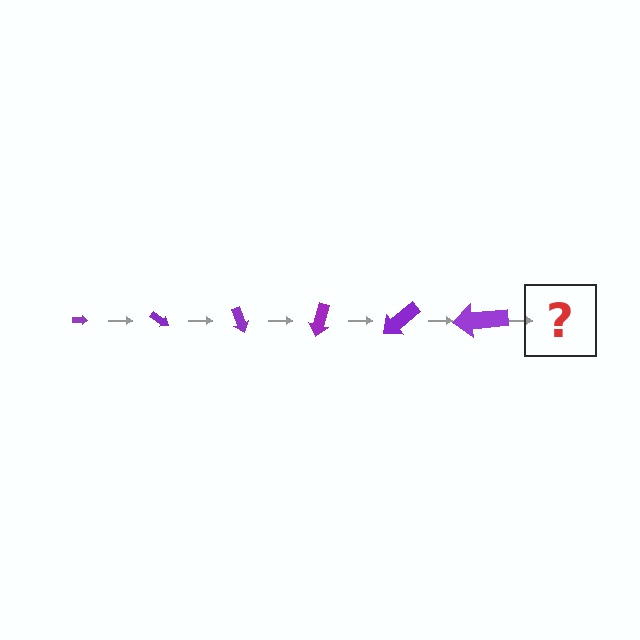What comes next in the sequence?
The next element should be an arrow, larger than the previous one and rotated 210 degrees from the start.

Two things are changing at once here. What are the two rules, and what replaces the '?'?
The two rules are that the arrow grows larger each step and it rotates 35 degrees each step. The '?' should be an arrow, larger than the previous one and rotated 210 degrees from the start.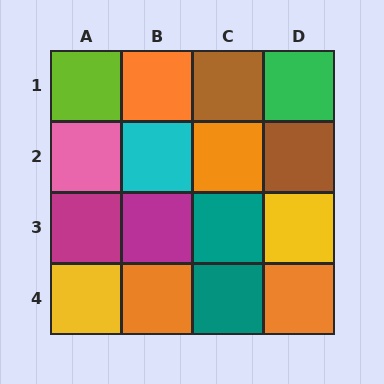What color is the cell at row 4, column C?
Teal.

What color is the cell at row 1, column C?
Brown.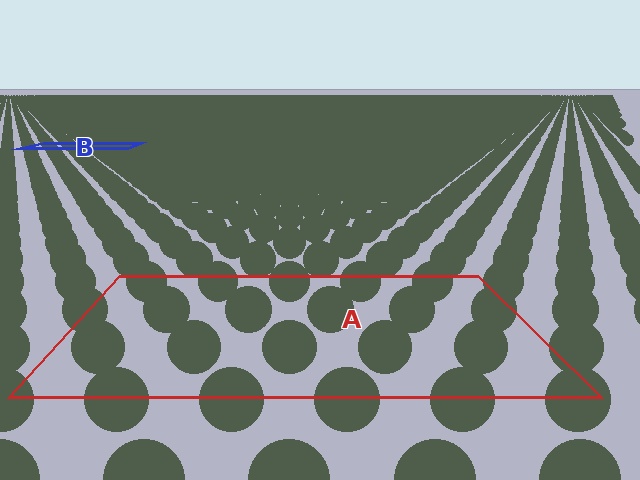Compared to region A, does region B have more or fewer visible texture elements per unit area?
Region B has more texture elements per unit area — they are packed more densely because it is farther away.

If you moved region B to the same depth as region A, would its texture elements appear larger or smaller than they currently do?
They would appear larger. At a closer depth, the same texture elements are projected at a bigger on-screen size.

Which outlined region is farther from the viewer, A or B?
Region B is farther from the viewer — the texture elements inside it appear smaller and more densely packed.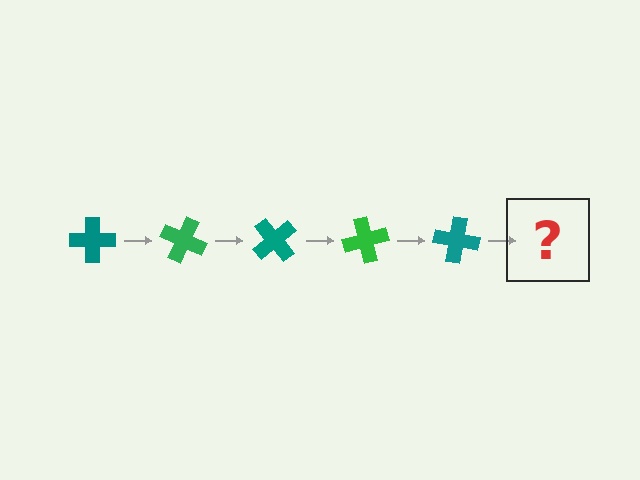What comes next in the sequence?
The next element should be a green cross, rotated 125 degrees from the start.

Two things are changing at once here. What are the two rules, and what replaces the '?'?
The two rules are that it rotates 25 degrees each step and the color cycles through teal and green. The '?' should be a green cross, rotated 125 degrees from the start.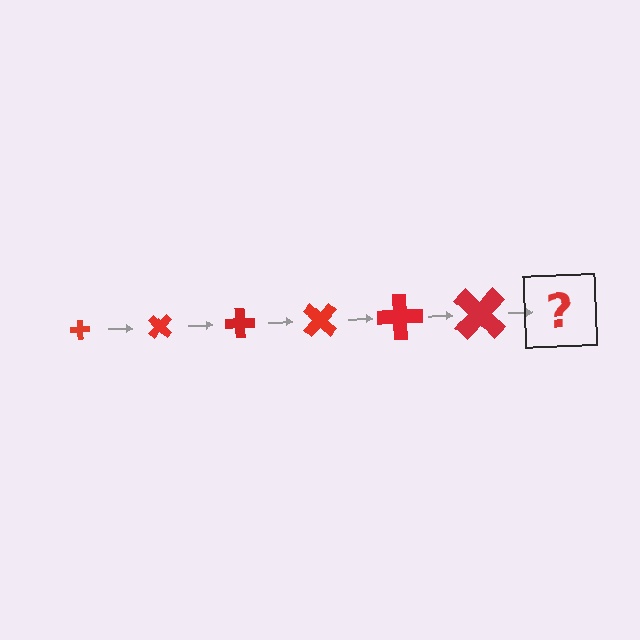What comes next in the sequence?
The next element should be a cross, larger than the previous one and rotated 270 degrees from the start.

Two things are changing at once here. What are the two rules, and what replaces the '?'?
The two rules are that the cross grows larger each step and it rotates 45 degrees each step. The '?' should be a cross, larger than the previous one and rotated 270 degrees from the start.